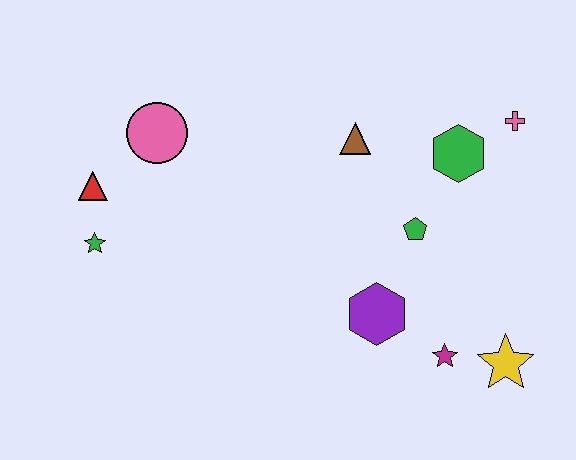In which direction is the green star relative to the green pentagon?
The green star is to the left of the green pentagon.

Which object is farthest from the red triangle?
The yellow star is farthest from the red triangle.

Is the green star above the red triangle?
No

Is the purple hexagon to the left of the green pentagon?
Yes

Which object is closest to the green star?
The red triangle is closest to the green star.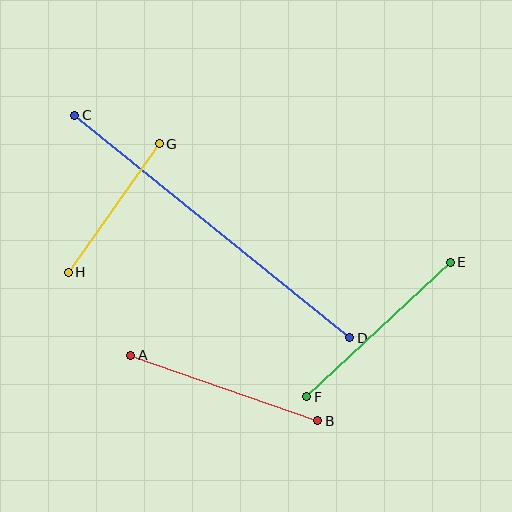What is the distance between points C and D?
The distance is approximately 353 pixels.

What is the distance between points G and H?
The distance is approximately 158 pixels.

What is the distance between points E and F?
The distance is approximately 197 pixels.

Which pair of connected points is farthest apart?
Points C and D are farthest apart.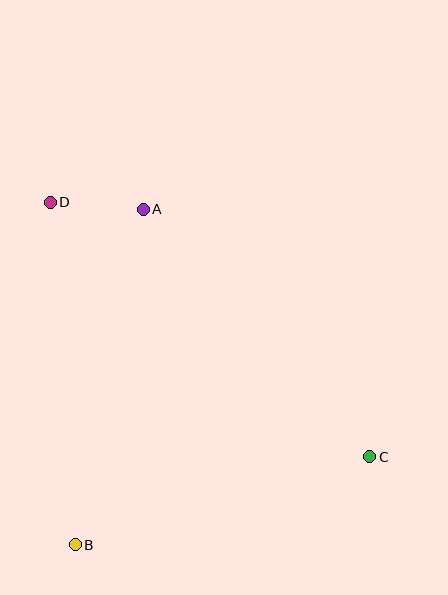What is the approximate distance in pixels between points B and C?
The distance between B and C is approximately 307 pixels.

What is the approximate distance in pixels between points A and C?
The distance between A and C is approximately 335 pixels.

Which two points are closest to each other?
Points A and D are closest to each other.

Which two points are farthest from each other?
Points C and D are farthest from each other.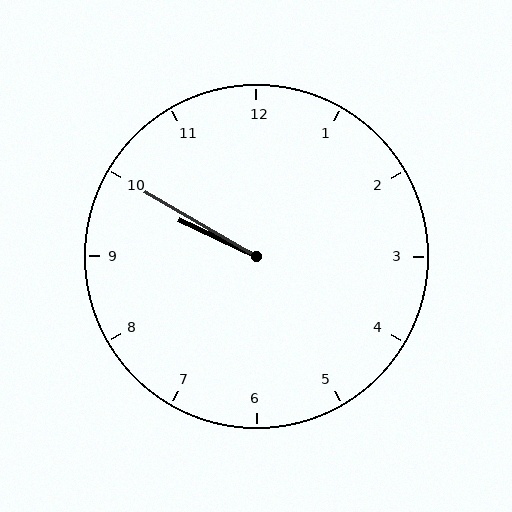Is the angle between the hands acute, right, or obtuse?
It is acute.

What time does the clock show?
9:50.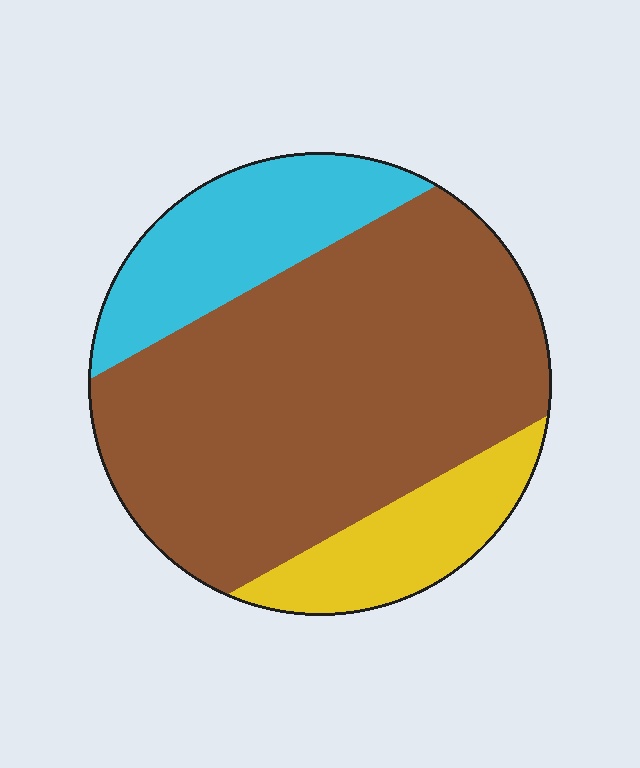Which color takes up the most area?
Brown, at roughly 65%.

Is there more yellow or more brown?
Brown.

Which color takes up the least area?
Yellow, at roughly 15%.